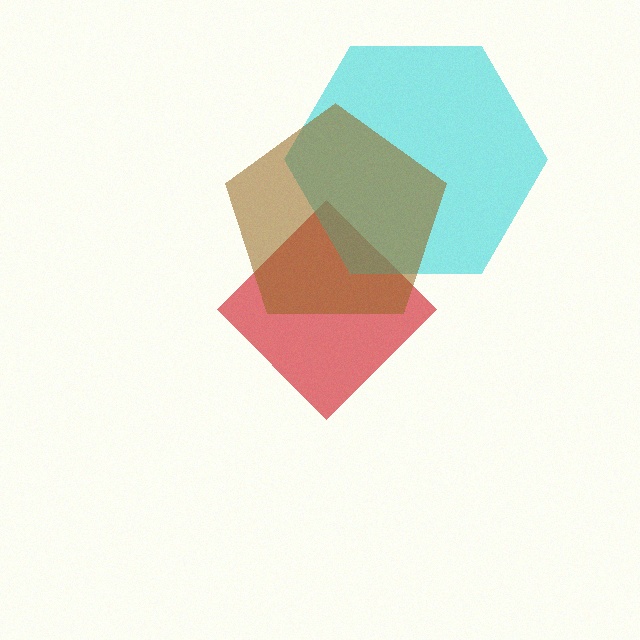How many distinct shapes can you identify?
There are 3 distinct shapes: a red diamond, a cyan hexagon, a brown pentagon.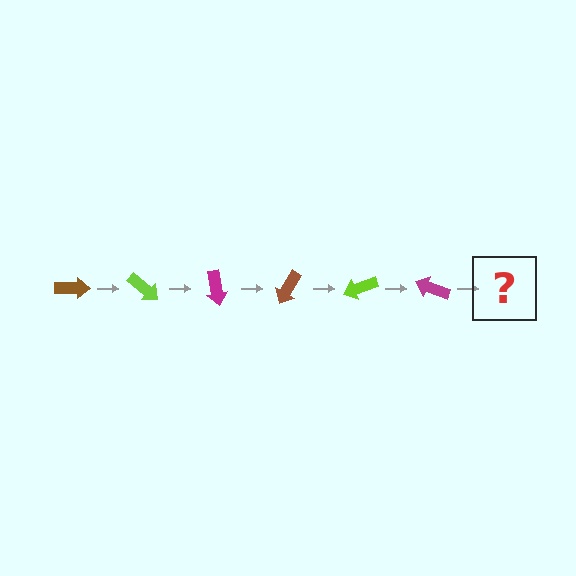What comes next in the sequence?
The next element should be a brown arrow, rotated 240 degrees from the start.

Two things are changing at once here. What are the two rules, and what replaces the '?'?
The two rules are that it rotates 40 degrees each step and the color cycles through brown, lime, and magenta. The '?' should be a brown arrow, rotated 240 degrees from the start.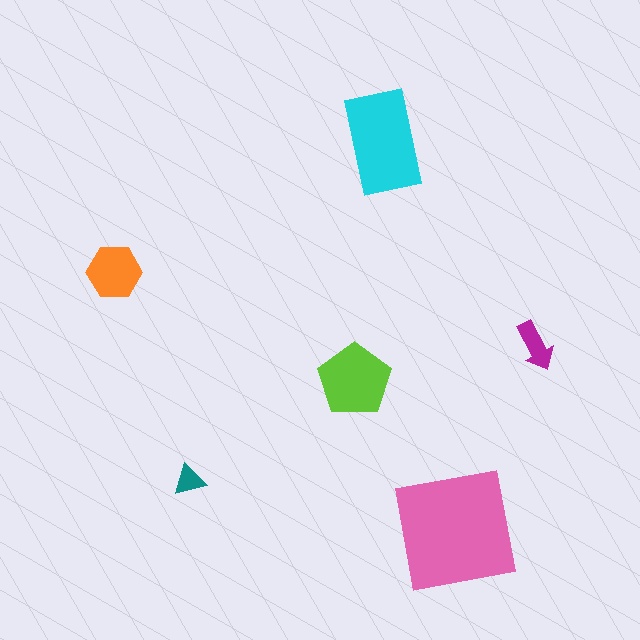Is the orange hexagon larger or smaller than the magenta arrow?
Larger.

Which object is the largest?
The pink square.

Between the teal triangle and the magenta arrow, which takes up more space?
The magenta arrow.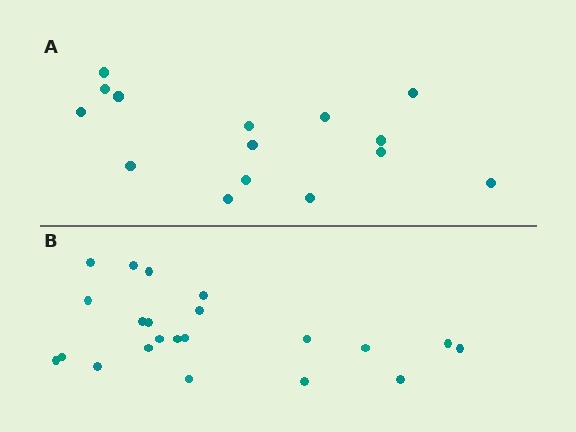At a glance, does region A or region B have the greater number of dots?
Region B (the bottom region) has more dots.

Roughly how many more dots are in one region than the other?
Region B has roughly 8 or so more dots than region A.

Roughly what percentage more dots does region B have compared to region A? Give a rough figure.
About 45% more.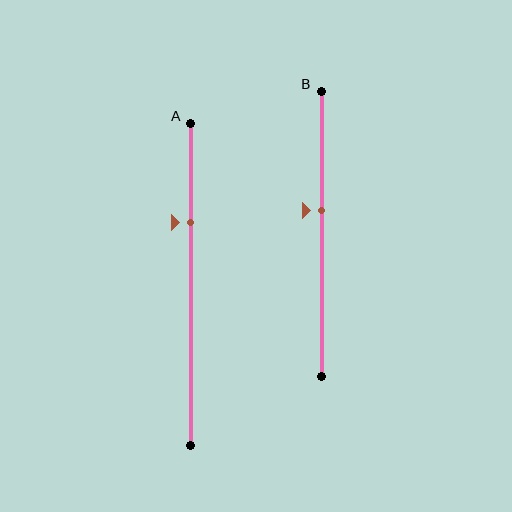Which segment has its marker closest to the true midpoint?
Segment B has its marker closest to the true midpoint.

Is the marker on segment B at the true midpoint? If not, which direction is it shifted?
No, the marker on segment B is shifted upward by about 8% of the segment length.